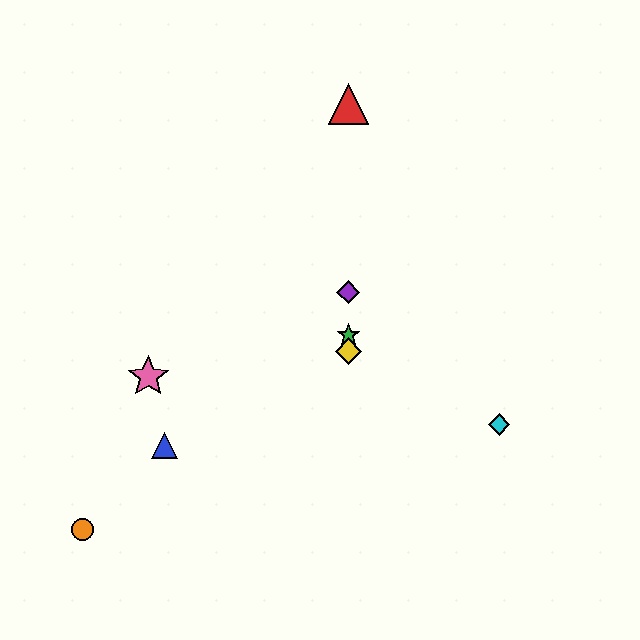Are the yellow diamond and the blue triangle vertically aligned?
No, the yellow diamond is at x≈348 and the blue triangle is at x≈164.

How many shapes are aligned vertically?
4 shapes (the red triangle, the green star, the yellow diamond, the purple diamond) are aligned vertically.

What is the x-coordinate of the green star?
The green star is at x≈348.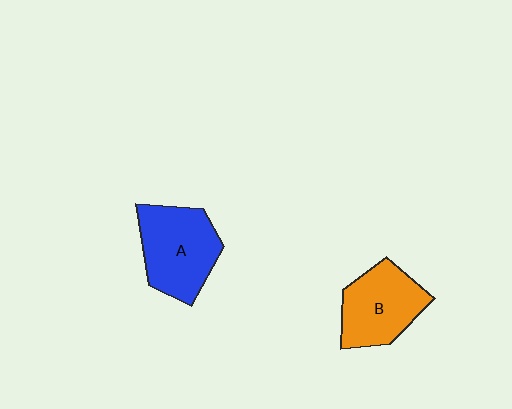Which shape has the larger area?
Shape A (blue).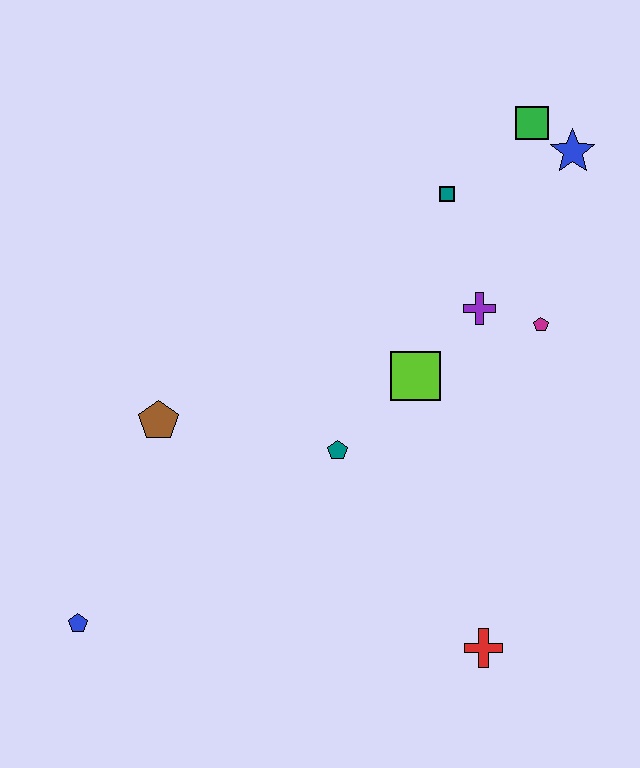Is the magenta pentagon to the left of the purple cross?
No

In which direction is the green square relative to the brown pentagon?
The green square is to the right of the brown pentagon.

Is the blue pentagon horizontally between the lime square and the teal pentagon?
No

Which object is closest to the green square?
The blue star is closest to the green square.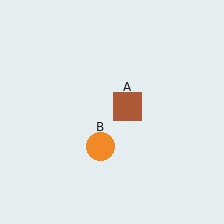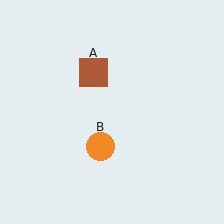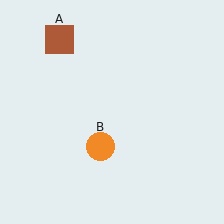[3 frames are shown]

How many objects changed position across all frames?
1 object changed position: brown square (object A).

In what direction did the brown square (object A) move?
The brown square (object A) moved up and to the left.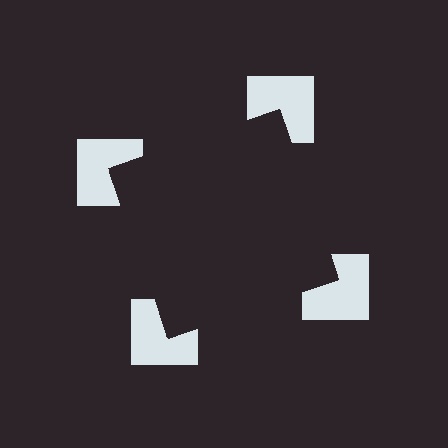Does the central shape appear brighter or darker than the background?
It typically appears slightly darker than the background, even though no actual brightness change is drawn.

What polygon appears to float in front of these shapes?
An illusory square — its edges are inferred from the aligned wedge cuts in the notched squares, not physically drawn.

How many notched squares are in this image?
There are 4 — one at each vertex of the illusory square.